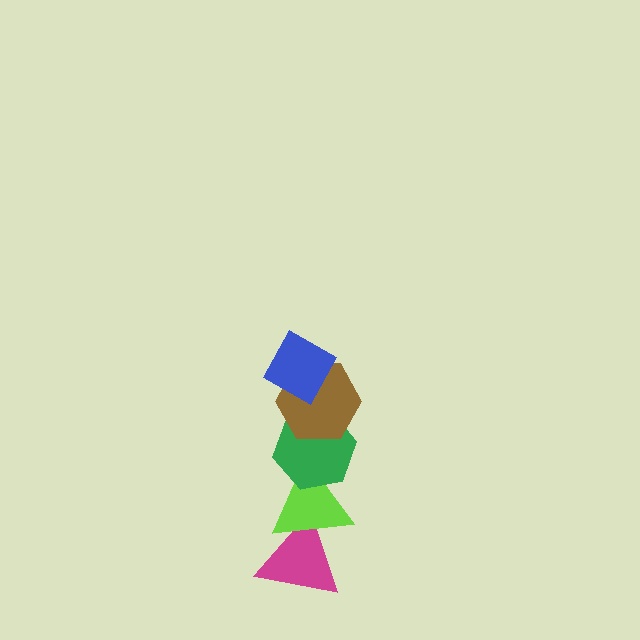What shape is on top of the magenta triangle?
The lime triangle is on top of the magenta triangle.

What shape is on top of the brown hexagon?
The blue diamond is on top of the brown hexagon.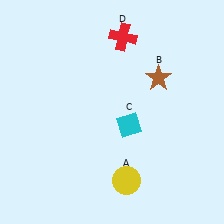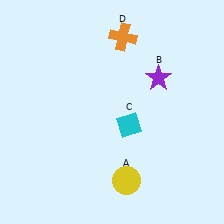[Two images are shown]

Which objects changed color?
B changed from brown to purple. D changed from red to orange.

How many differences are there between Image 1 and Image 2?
There are 2 differences between the two images.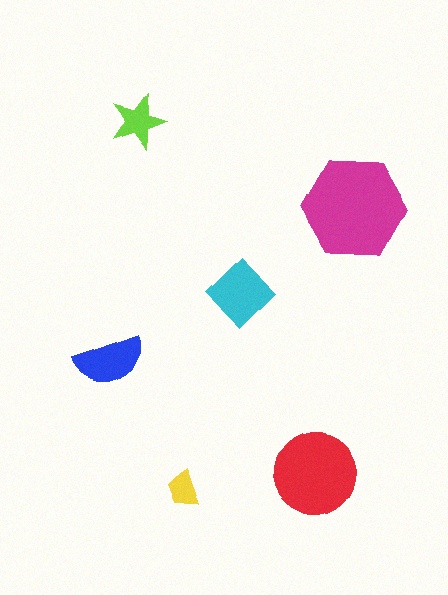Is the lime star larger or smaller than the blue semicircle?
Smaller.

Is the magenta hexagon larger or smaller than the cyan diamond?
Larger.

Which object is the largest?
The magenta hexagon.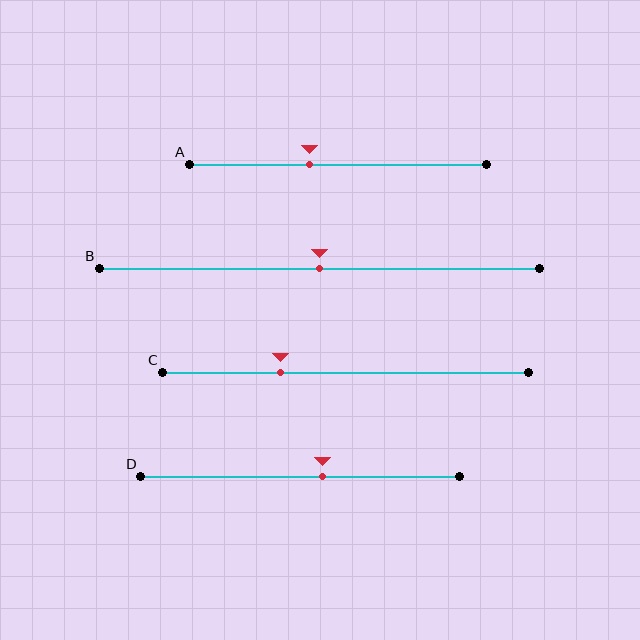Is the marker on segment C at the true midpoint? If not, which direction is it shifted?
No, the marker on segment C is shifted to the left by about 18% of the segment length.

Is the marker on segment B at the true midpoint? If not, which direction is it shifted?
Yes, the marker on segment B is at the true midpoint.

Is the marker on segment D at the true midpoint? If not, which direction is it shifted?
No, the marker on segment D is shifted to the right by about 7% of the segment length.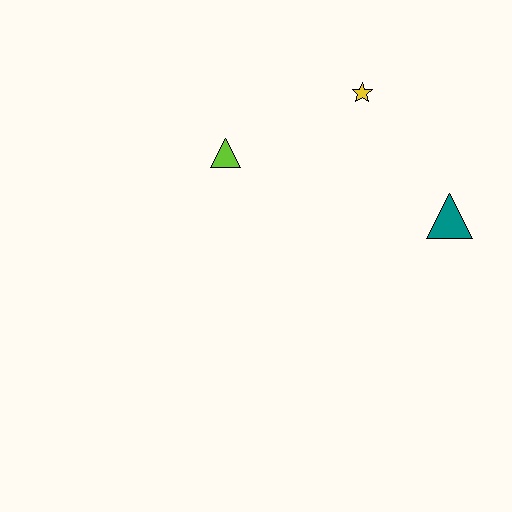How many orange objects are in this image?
There are no orange objects.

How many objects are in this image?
There are 3 objects.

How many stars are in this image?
There is 1 star.